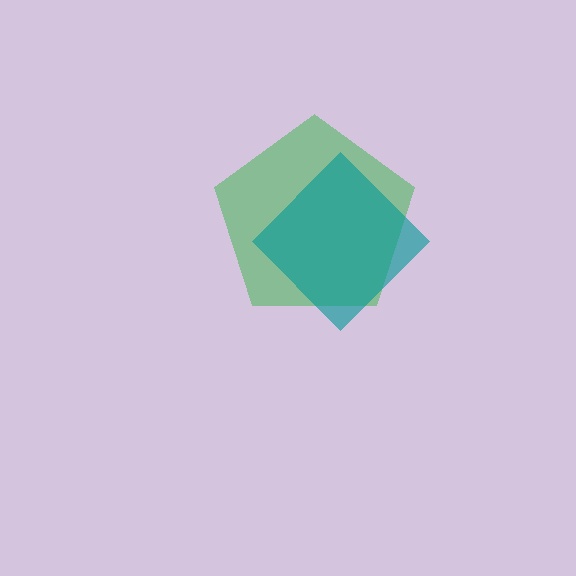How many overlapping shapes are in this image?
There are 2 overlapping shapes in the image.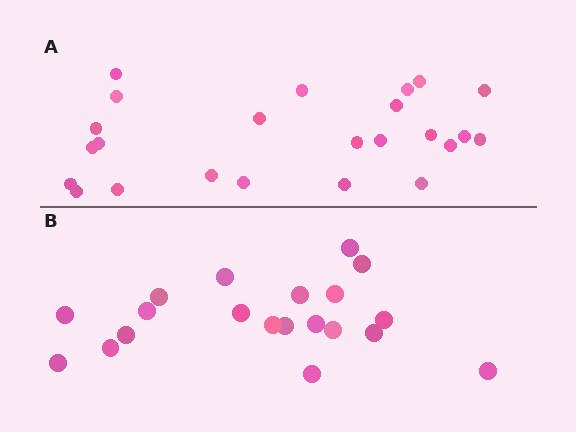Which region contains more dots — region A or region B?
Region A (the top region) has more dots.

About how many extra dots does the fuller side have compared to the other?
Region A has about 4 more dots than region B.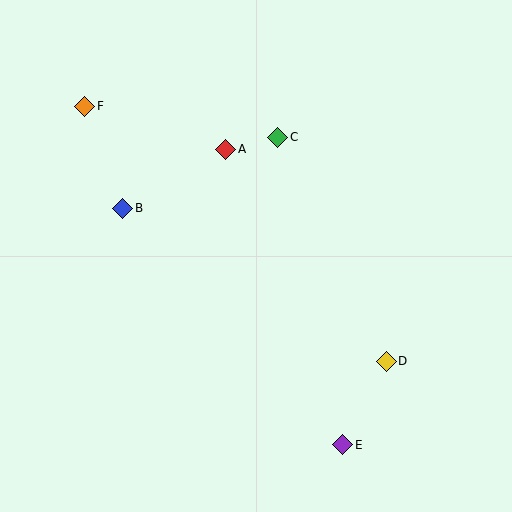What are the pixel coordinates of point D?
Point D is at (386, 361).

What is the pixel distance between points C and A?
The distance between C and A is 53 pixels.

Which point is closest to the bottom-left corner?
Point B is closest to the bottom-left corner.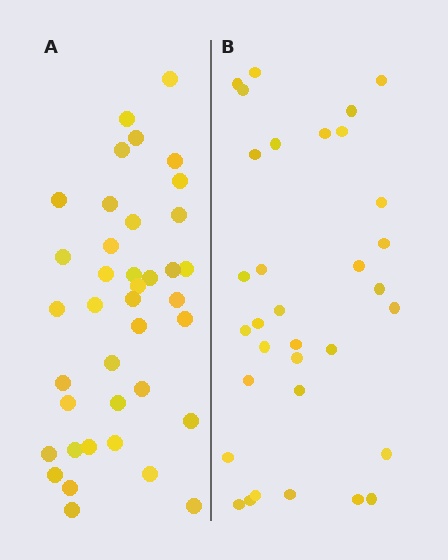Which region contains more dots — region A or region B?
Region A (the left region) has more dots.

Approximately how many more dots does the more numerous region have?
Region A has about 6 more dots than region B.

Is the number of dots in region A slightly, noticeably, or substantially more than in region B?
Region A has only slightly more — the two regions are fairly close. The ratio is roughly 1.2 to 1.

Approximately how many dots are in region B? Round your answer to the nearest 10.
About 30 dots. (The exact count is 33, which rounds to 30.)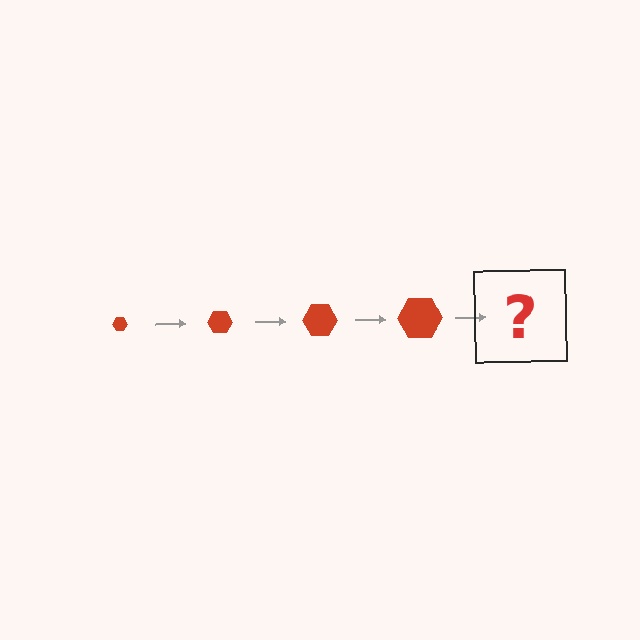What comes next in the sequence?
The next element should be a red hexagon, larger than the previous one.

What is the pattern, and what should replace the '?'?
The pattern is that the hexagon gets progressively larger each step. The '?' should be a red hexagon, larger than the previous one.